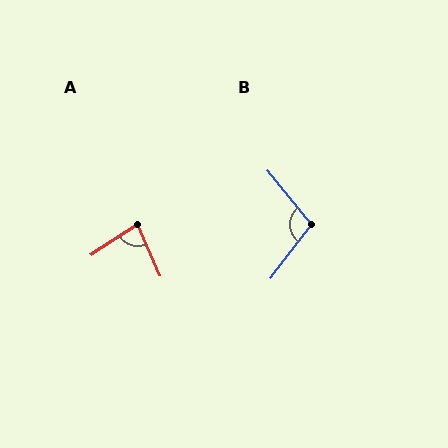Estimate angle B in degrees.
Approximately 104 degrees.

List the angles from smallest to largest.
A (81°), B (104°).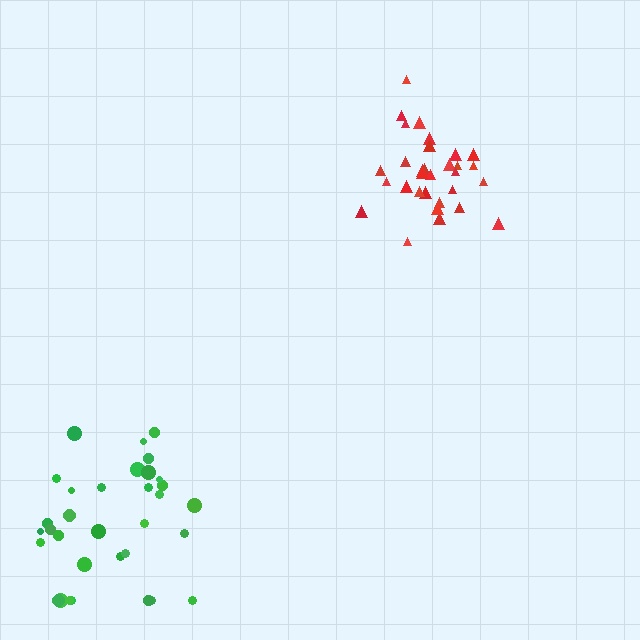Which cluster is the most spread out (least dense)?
Green.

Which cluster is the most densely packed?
Red.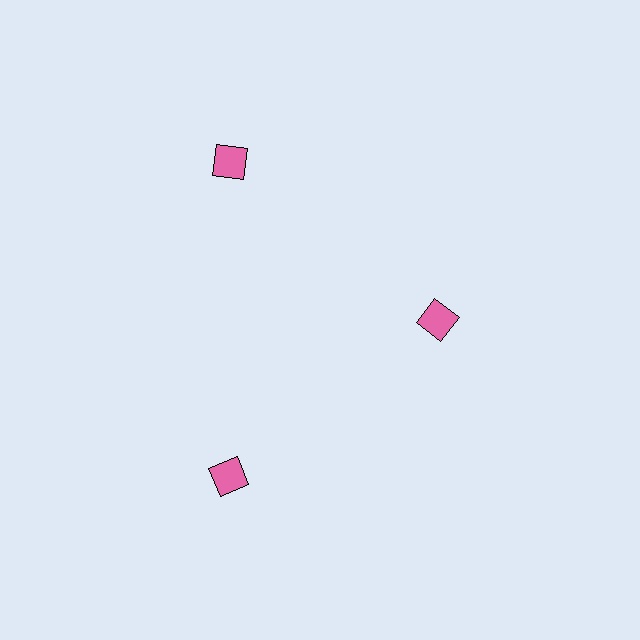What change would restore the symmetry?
The symmetry would be restored by moving it outward, back onto the ring so that all 3 squares sit at equal angles and equal distance from the center.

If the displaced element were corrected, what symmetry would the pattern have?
It would have 3-fold rotational symmetry — the pattern would map onto itself every 120 degrees.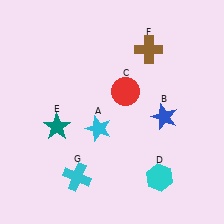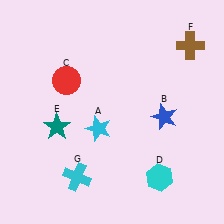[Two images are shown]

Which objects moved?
The objects that moved are: the red circle (C), the brown cross (F).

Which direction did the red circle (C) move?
The red circle (C) moved left.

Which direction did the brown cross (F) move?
The brown cross (F) moved right.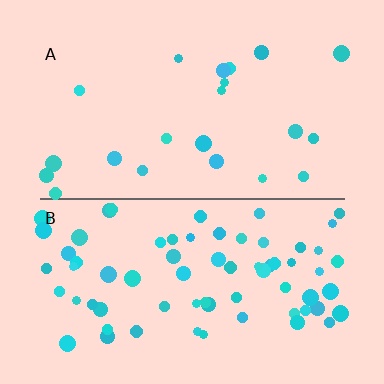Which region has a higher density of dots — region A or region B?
B (the bottom).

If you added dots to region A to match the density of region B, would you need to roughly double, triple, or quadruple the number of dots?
Approximately triple.